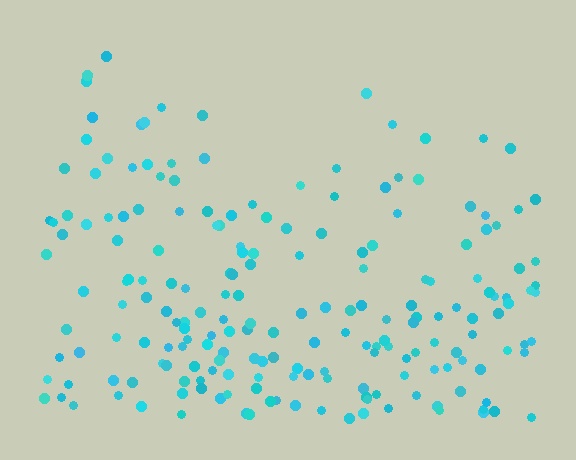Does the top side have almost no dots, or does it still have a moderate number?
Still a moderate number, just noticeably fewer than the bottom.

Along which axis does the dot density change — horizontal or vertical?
Vertical.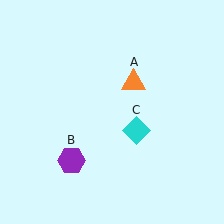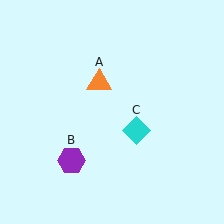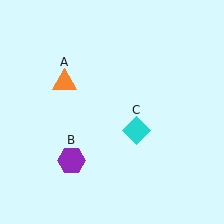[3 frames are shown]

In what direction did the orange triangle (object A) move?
The orange triangle (object A) moved left.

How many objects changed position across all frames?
1 object changed position: orange triangle (object A).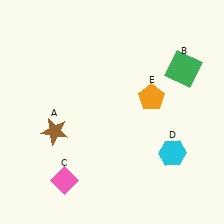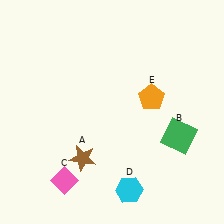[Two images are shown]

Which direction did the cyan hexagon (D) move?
The cyan hexagon (D) moved left.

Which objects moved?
The objects that moved are: the brown star (A), the green square (B), the cyan hexagon (D).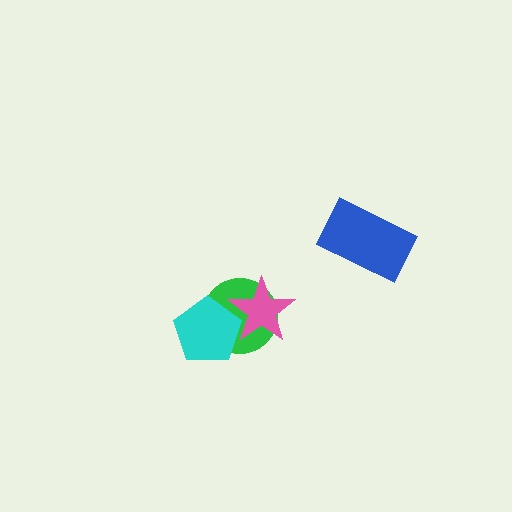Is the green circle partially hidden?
Yes, it is partially covered by another shape.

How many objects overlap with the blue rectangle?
0 objects overlap with the blue rectangle.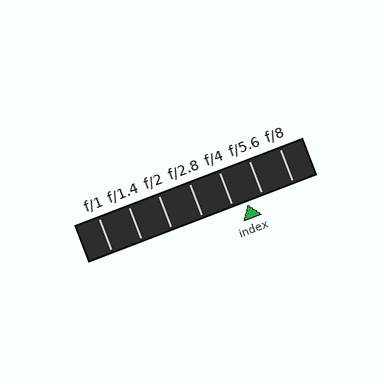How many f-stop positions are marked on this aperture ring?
There are 7 f-stop positions marked.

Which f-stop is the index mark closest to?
The index mark is closest to f/4.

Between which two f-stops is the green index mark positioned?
The index mark is between f/4 and f/5.6.